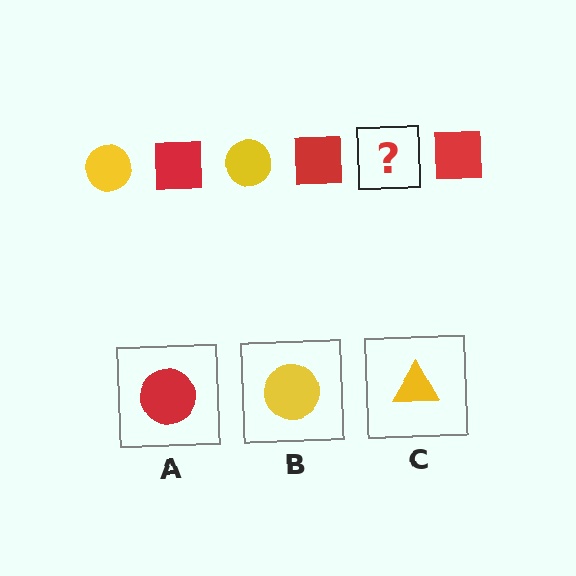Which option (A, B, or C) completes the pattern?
B.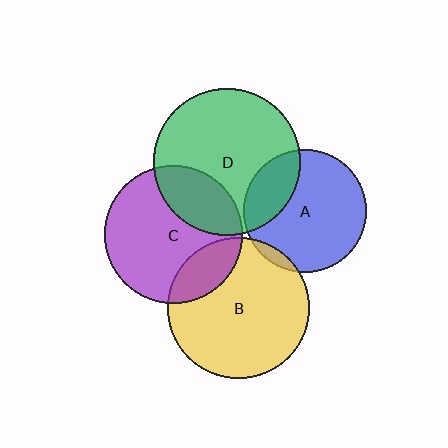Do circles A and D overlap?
Yes.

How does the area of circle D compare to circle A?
Approximately 1.4 times.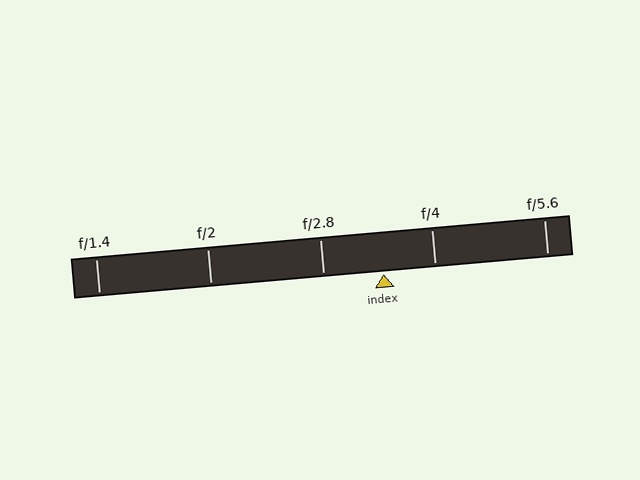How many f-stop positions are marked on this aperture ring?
There are 5 f-stop positions marked.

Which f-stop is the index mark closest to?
The index mark is closest to f/4.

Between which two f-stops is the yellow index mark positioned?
The index mark is between f/2.8 and f/4.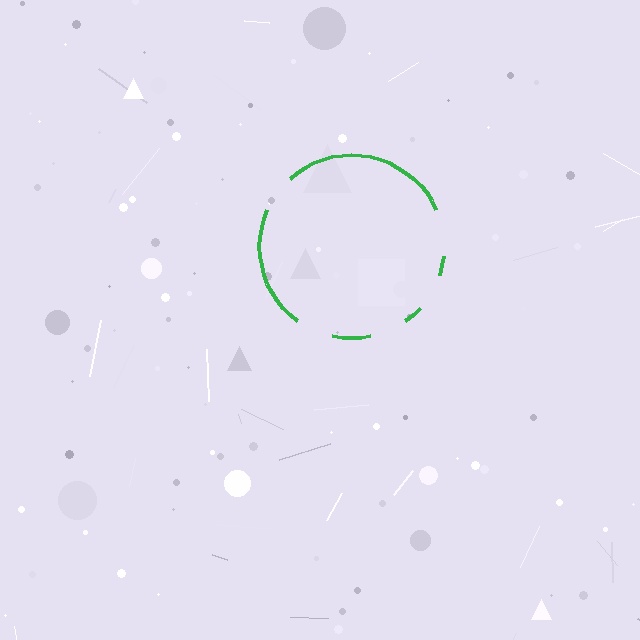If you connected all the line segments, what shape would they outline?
They would outline a circle.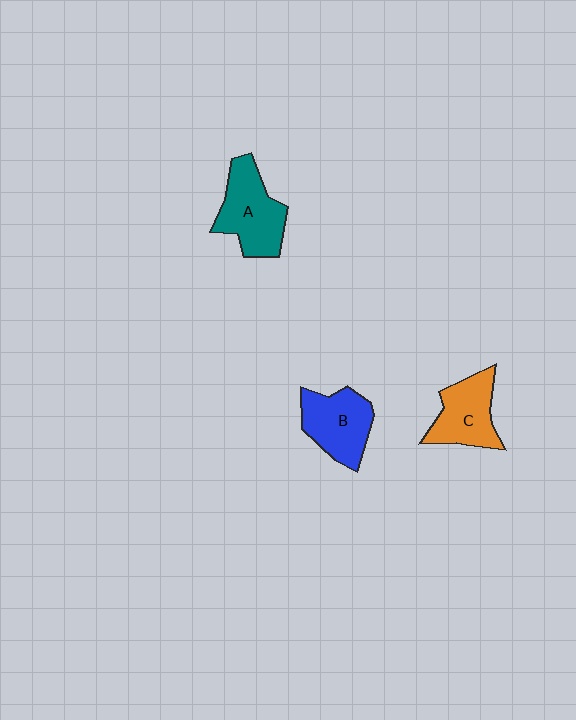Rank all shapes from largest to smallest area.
From largest to smallest: A (teal), B (blue), C (orange).